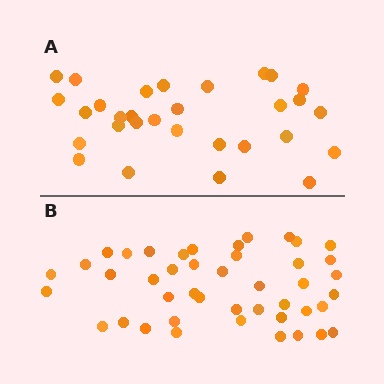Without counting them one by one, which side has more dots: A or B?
Region B (the bottom region) has more dots.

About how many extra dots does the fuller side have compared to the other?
Region B has approximately 15 more dots than region A.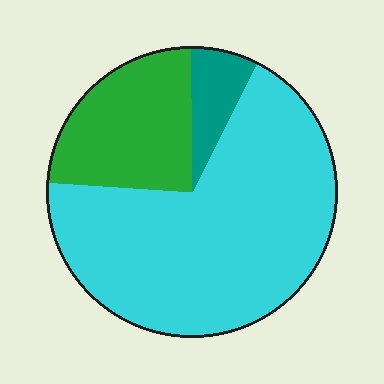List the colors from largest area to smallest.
From largest to smallest: cyan, green, teal.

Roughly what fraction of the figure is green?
Green covers about 25% of the figure.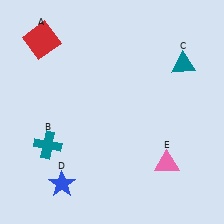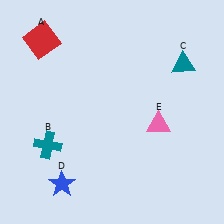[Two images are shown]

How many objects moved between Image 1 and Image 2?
1 object moved between the two images.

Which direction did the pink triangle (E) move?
The pink triangle (E) moved up.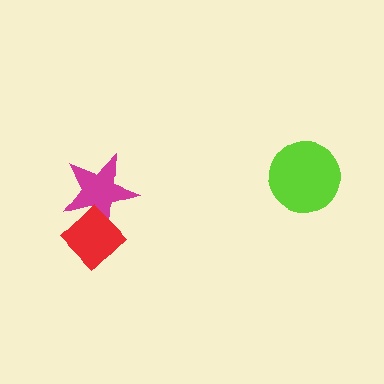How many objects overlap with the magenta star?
1 object overlaps with the magenta star.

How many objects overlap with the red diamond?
1 object overlaps with the red diamond.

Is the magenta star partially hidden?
Yes, it is partially covered by another shape.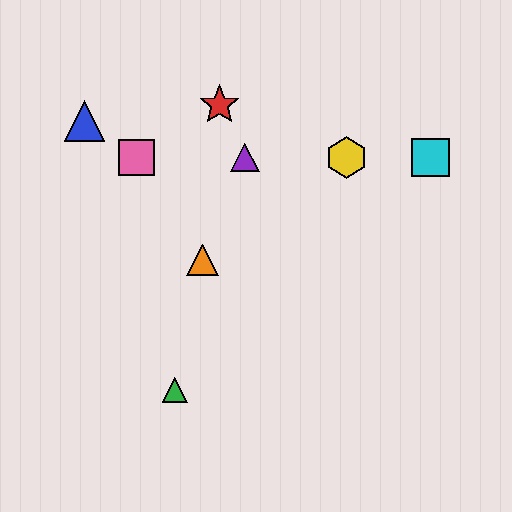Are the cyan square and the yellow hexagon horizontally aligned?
Yes, both are at y≈157.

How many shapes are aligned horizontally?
4 shapes (the yellow hexagon, the purple triangle, the cyan square, the pink square) are aligned horizontally.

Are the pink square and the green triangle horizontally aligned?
No, the pink square is at y≈157 and the green triangle is at y≈390.